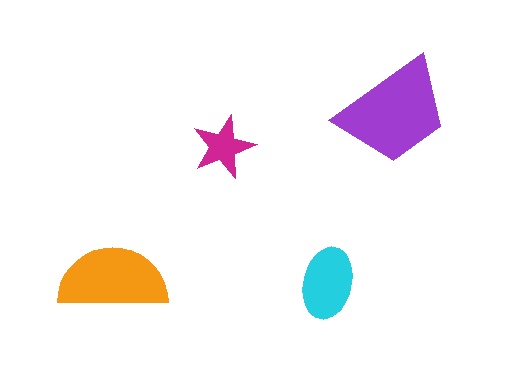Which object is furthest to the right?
The purple trapezoid is rightmost.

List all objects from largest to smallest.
The purple trapezoid, the orange semicircle, the cyan ellipse, the magenta star.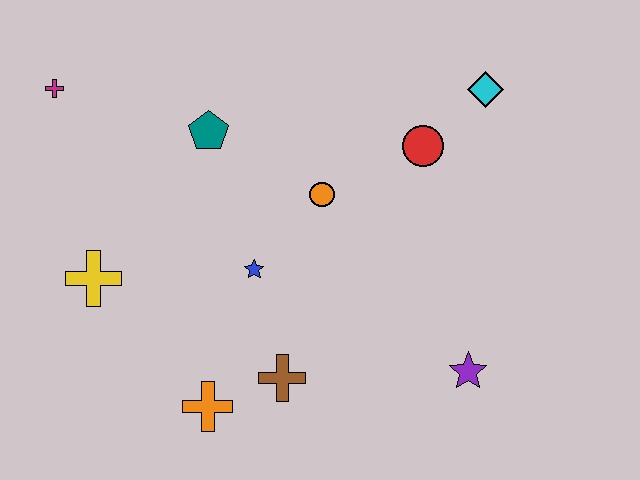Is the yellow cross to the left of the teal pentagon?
Yes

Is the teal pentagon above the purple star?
Yes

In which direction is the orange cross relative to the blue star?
The orange cross is below the blue star.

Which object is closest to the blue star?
The orange circle is closest to the blue star.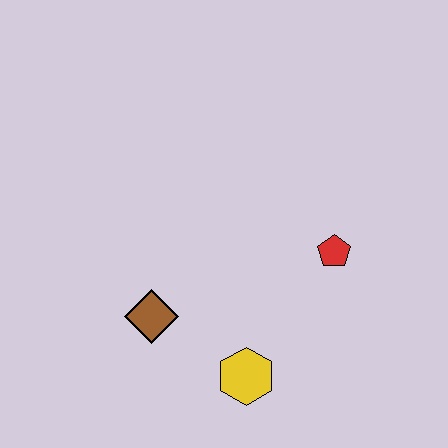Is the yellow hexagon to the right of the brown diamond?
Yes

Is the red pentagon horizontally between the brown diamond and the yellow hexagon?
No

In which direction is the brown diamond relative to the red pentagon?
The brown diamond is to the left of the red pentagon.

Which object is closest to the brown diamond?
The yellow hexagon is closest to the brown diamond.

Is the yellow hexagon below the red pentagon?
Yes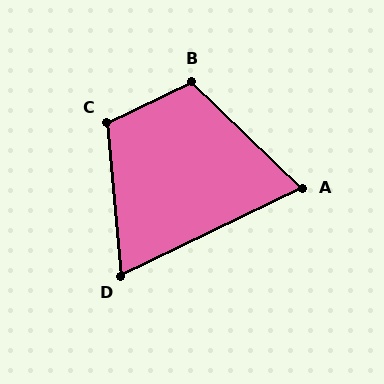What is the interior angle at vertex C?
Approximately 110 degrees (obtuse).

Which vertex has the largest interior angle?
B, at approximately 110 degrees.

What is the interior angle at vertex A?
Approximately 70 degrees (acute).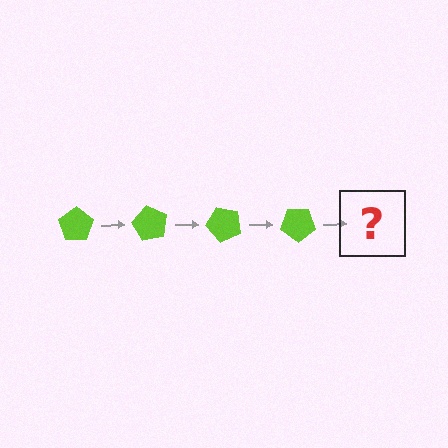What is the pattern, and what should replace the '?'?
The pattern is that the pentagon rotates 60 degrees each step. The '?' should be a lime pentagon rotated 240 degrees.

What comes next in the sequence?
The next element should be a lime pentagon rotated 240 degrees.